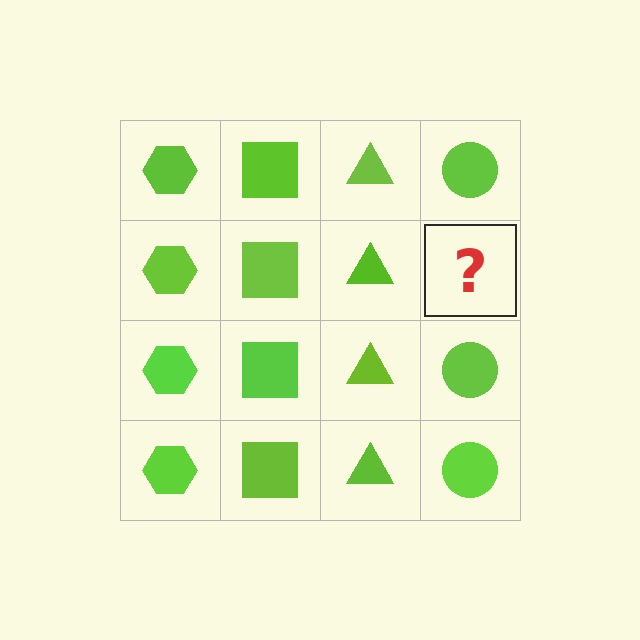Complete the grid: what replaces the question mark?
The question mark should be replaced with a lime circle.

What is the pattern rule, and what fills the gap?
The rule is that each column has a consistent shape. The gap should be filled with a lime circle.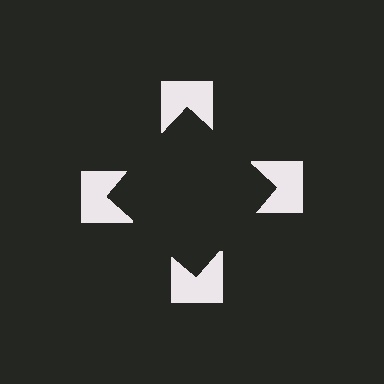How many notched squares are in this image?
There are 4 — one at each vertex of the illusory square.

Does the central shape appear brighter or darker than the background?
It typically appears slightly darker than the background, even though no actual brightness change is drawn.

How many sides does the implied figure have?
4 sides.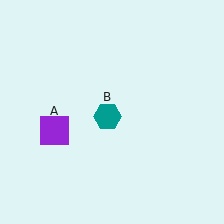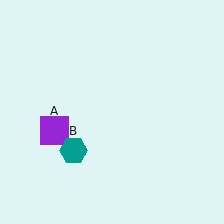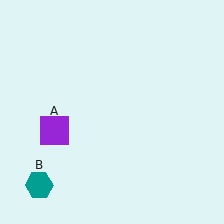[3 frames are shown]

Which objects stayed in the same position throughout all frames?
Purple square (object A) remained stationary.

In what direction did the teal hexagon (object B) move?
The teal hexagon (object B) moved down and to the left.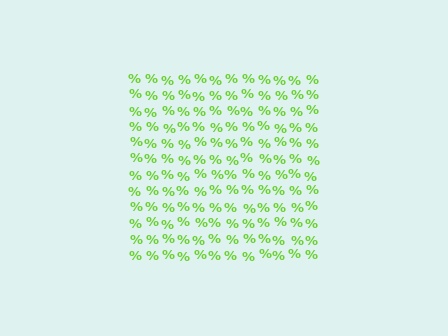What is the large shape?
The large shape is a square.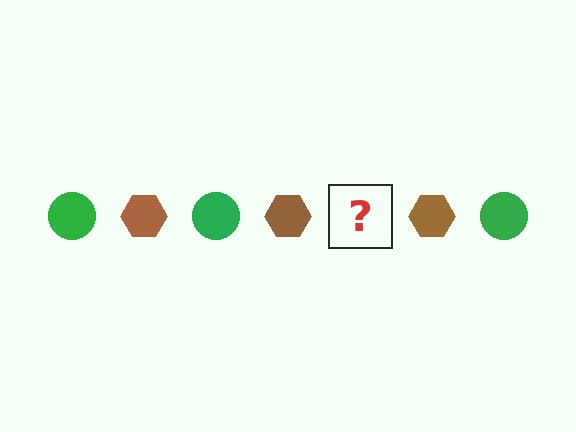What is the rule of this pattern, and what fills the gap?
The rule is that the pattern alternates between green circle and brown hexagon. The gap should be filled with a green circle.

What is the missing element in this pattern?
The missing element is a green circle.